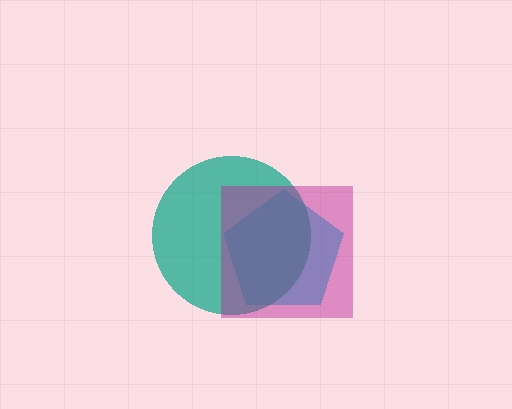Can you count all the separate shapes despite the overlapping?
Yes, there are 3 separate shapes.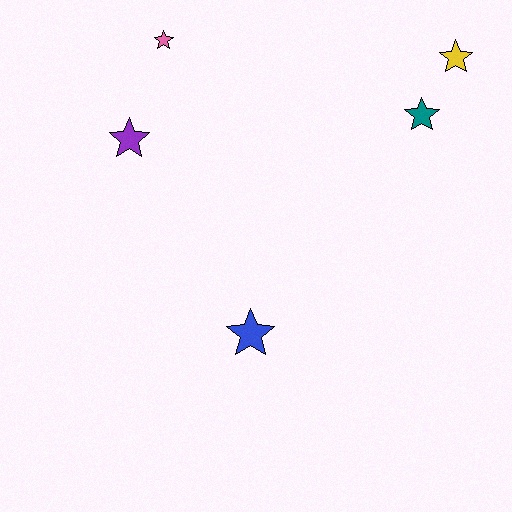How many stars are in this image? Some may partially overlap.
There are 5 stars.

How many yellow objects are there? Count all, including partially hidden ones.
There is 1 yellow object.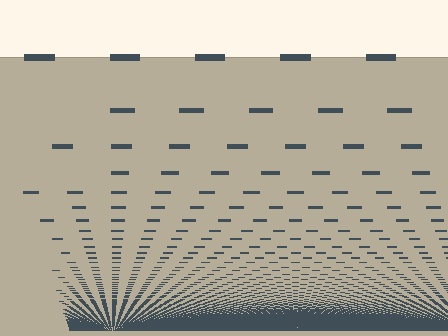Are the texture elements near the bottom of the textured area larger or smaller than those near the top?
Smaller. The gradient is inverted — elements near the bottom are smaller and denser.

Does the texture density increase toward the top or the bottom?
Density increases toward the bottom.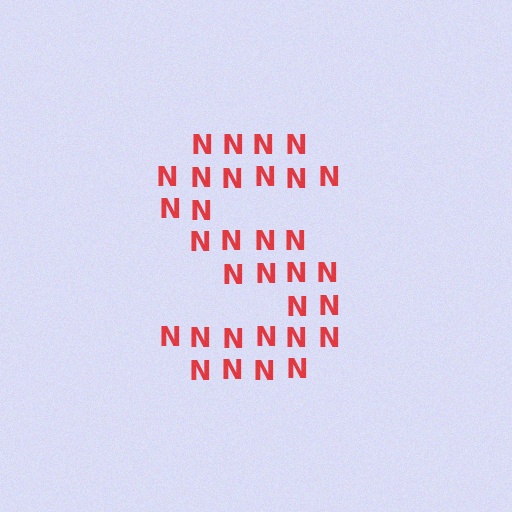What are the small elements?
The small elements are letter N's.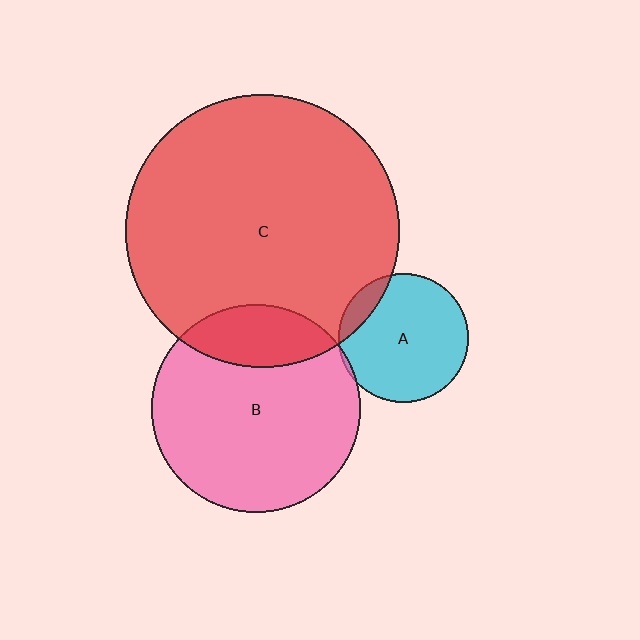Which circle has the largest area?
Circle C (red).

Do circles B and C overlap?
Yes.